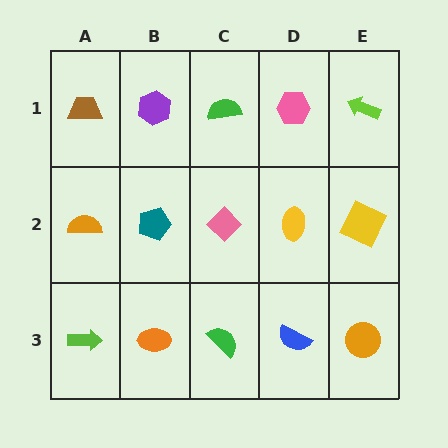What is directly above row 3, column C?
A pink diamond.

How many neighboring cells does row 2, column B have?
4.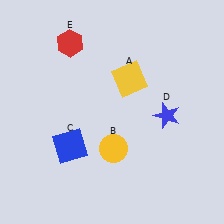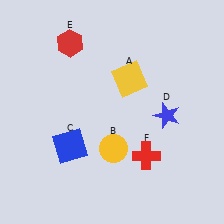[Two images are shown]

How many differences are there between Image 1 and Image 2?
There is 1 difference between the two images.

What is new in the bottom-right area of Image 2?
A red cross (F) was added in the bottom-right area of Image 2.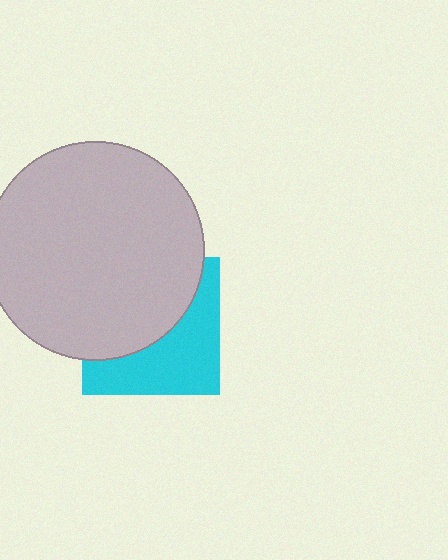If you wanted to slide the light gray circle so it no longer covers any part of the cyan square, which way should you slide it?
Slide it up — that is the most direct way to separate the two shapes.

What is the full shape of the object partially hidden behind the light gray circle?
The partially hidden object is a cyan square.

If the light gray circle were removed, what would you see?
You would see the complete cyan square.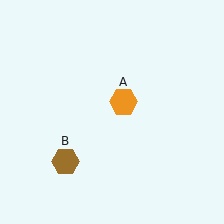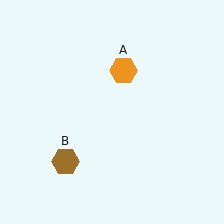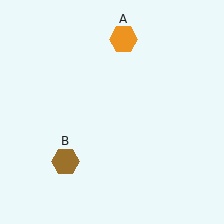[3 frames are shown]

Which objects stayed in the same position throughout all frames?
Brown hexagon (object B) remained stationary.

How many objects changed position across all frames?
1 object changed position: orange hexagon (object A).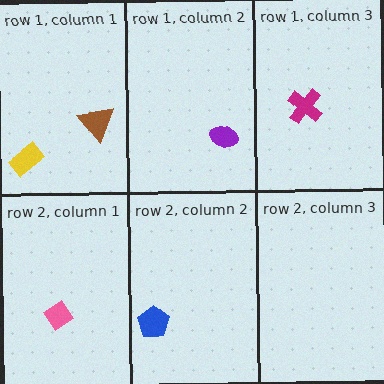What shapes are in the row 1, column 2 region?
The purple ellipse.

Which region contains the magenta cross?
The row 1, column 3 region.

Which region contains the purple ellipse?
The row 1, column 2 region.